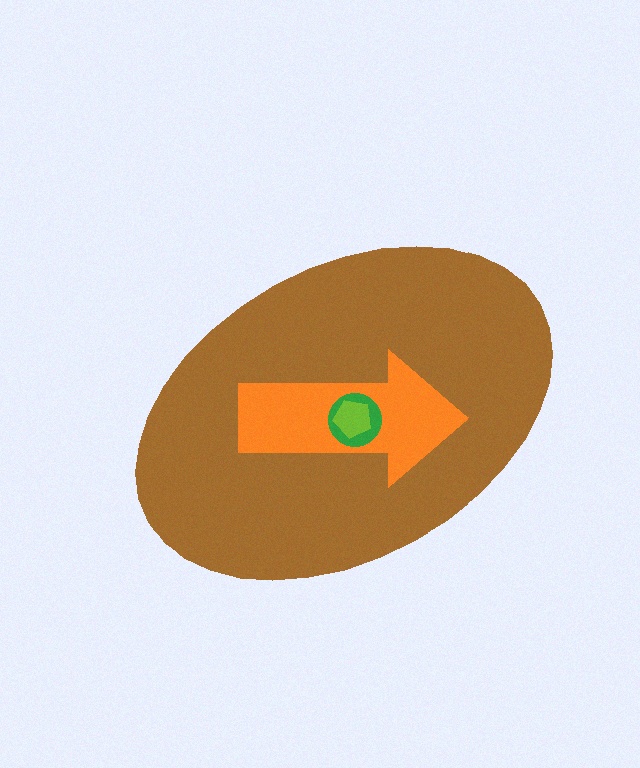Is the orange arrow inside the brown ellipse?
Yes.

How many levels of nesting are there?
4.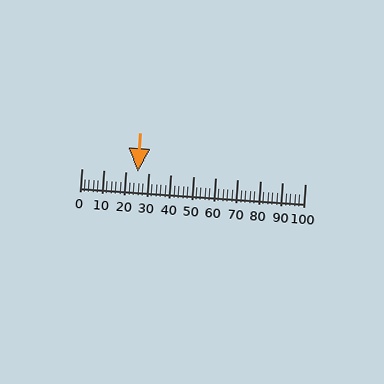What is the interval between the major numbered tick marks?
The major tick marks are spaced 10 units apart.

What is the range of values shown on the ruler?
The ruler shows values from 0 to 100.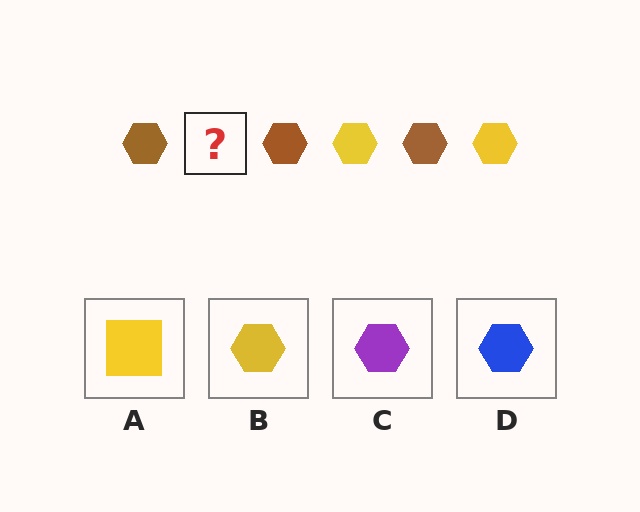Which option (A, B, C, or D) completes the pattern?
B.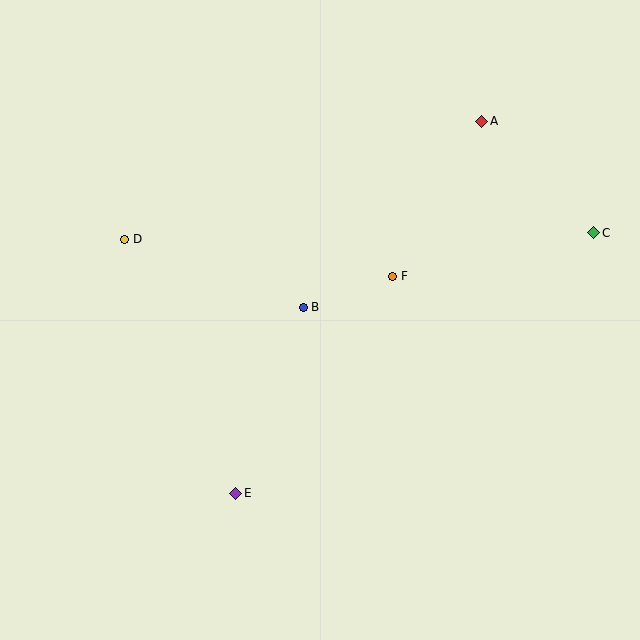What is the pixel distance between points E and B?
The distance between E and B is 198 pixels.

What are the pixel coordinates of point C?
Point C is at (594, 233).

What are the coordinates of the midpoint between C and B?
The midpoint between C and B is at (449, 270).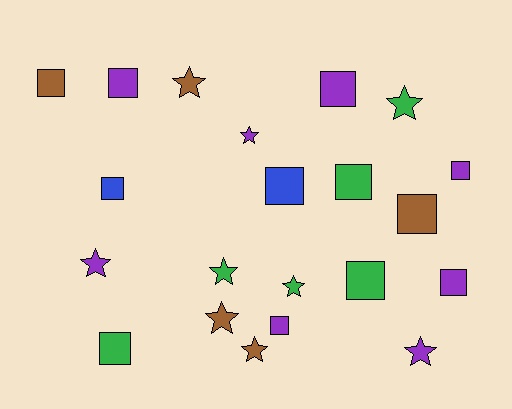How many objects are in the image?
There are 21 objects.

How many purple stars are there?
There are 3 purple stars.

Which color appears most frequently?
Purple, with 8 objects.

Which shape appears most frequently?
Square, with 12 objects.